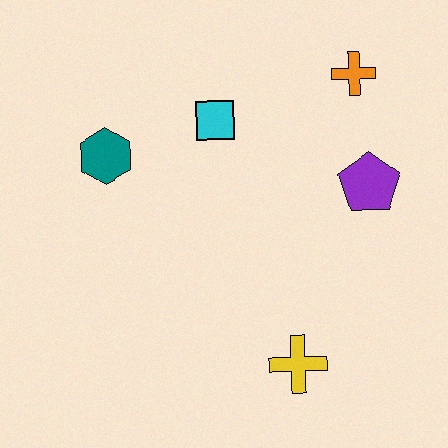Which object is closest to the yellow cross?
The purple pentagon is closest to the yellow cross.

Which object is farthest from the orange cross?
The yellow cross is farthest from the orange cross.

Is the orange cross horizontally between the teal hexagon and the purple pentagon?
Yes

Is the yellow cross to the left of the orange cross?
Yes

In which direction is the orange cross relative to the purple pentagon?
The orange cross is above the purple pentagon.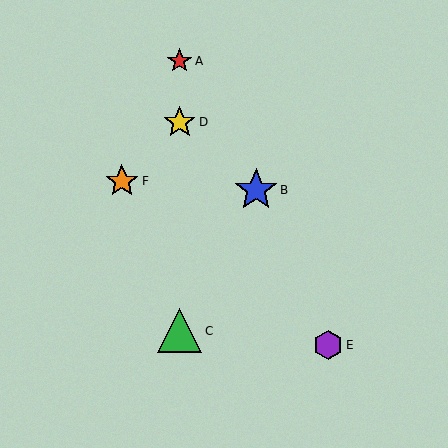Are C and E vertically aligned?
No, C is at x≈180 and E is at x≈328.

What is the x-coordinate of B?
Object B is at x≈256.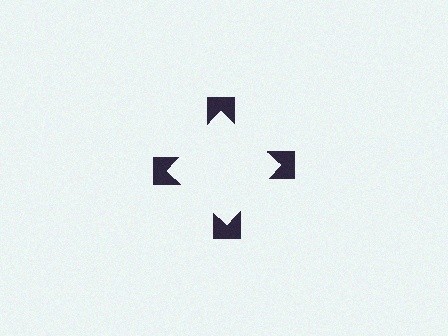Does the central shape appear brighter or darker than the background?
It typically appears slightly brighter than the background, even though no actual brightness change is drawn.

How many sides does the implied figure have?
4 sides.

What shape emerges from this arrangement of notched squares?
An illusory square — its edges are inferred from the aligned wedge cuts in the notched squares, not physically drawn.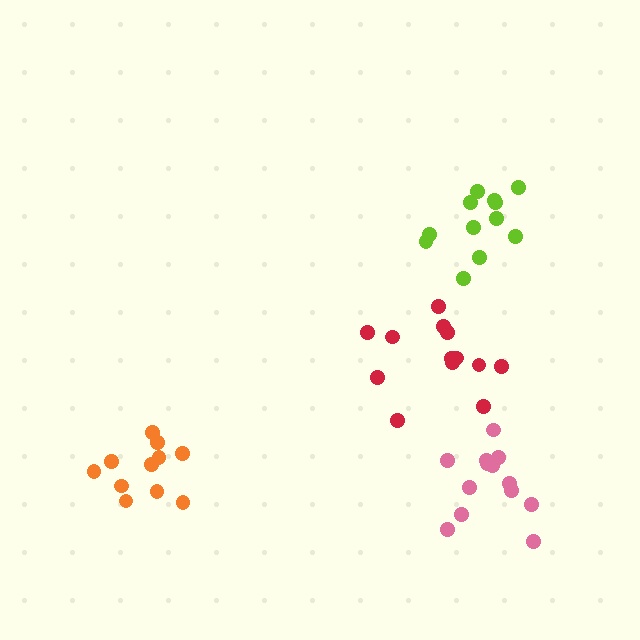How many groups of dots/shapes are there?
There are 4 groups.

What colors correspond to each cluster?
The clusters are colored: red, lime, orange, pink.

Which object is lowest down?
The pink cluster is bottommost.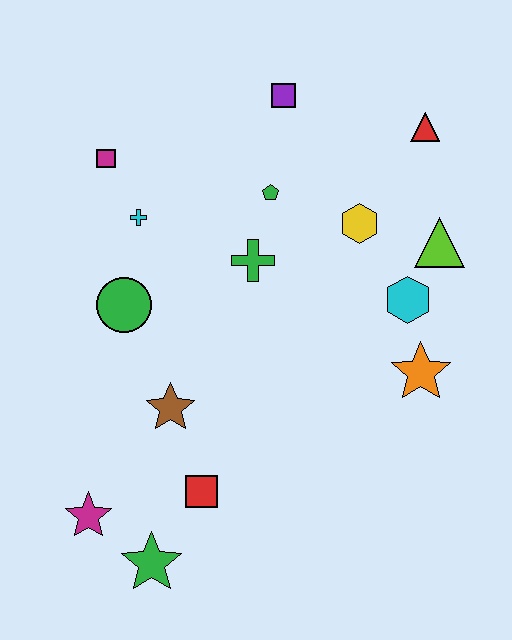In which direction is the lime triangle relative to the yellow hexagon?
The lime triangle is to the right of the yellow hexagon.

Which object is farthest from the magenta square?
The green star is farthest from the magenta square.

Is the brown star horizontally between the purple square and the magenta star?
Yes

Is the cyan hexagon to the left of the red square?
No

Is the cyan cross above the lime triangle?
Yes